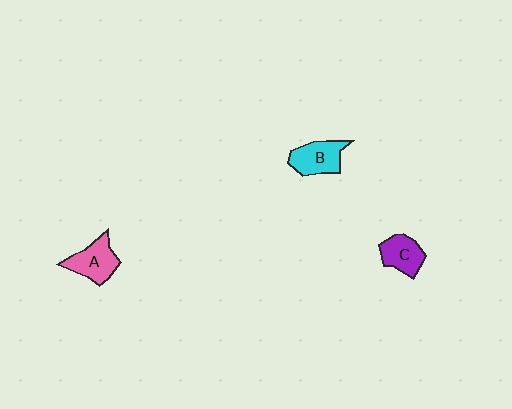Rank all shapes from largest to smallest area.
From largest to smallest: A (pink), B (cyan), C (purple).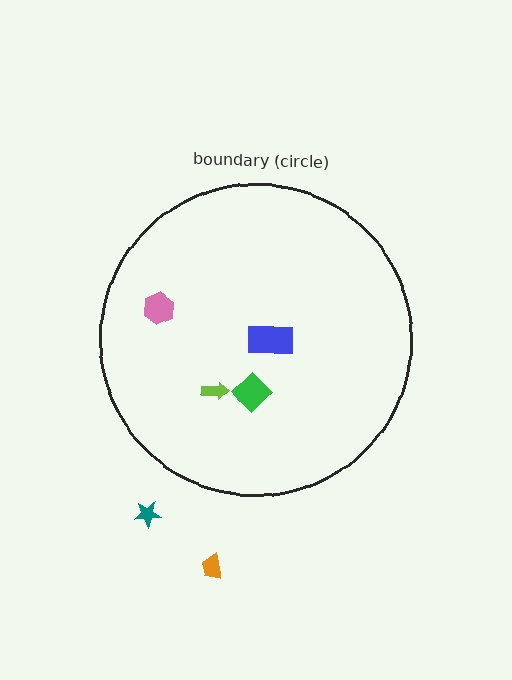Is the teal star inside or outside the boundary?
Outside.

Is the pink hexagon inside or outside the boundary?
Inside.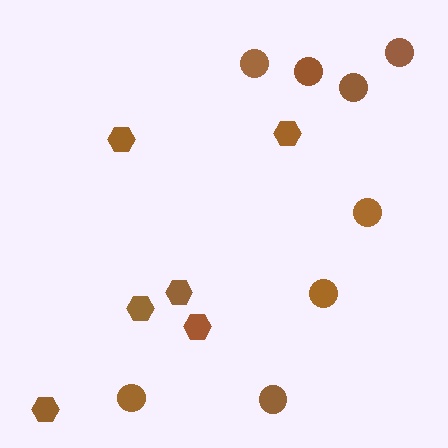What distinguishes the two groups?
There are 2 groups: one group of circles (8) and one group of hexagons (6).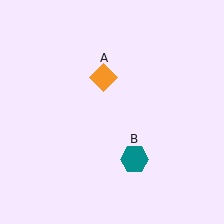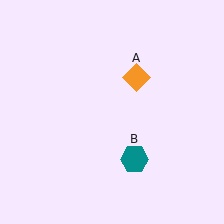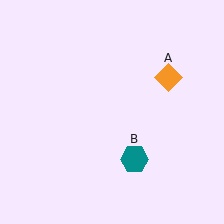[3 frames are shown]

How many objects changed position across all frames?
1 object changed position: orange diamond (object A).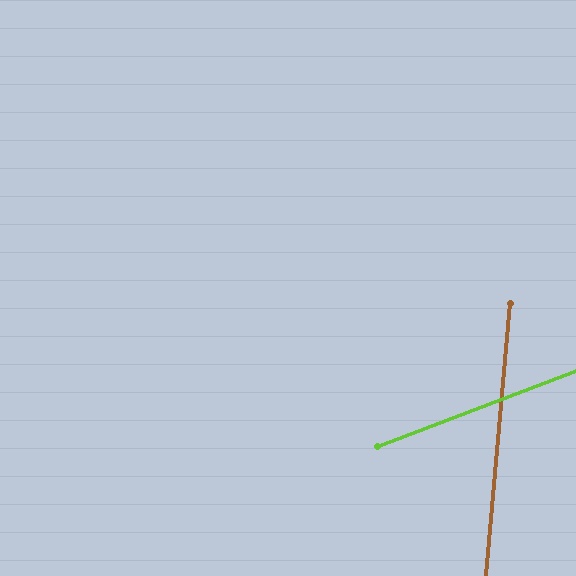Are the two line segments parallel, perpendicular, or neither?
Neither parallel nor perpendicular — they differ by about 64°.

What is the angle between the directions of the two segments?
Approximately 64 degrees.